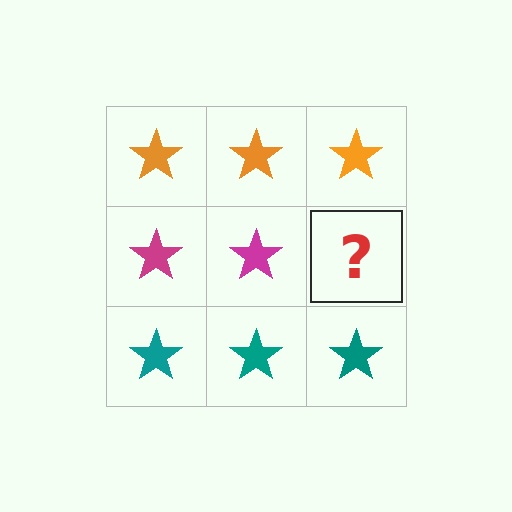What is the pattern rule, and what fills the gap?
The rule is that each row has a consistent color. The gap should be filled with a magenta star.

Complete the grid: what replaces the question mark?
The question mark should be replaced with a magenta star.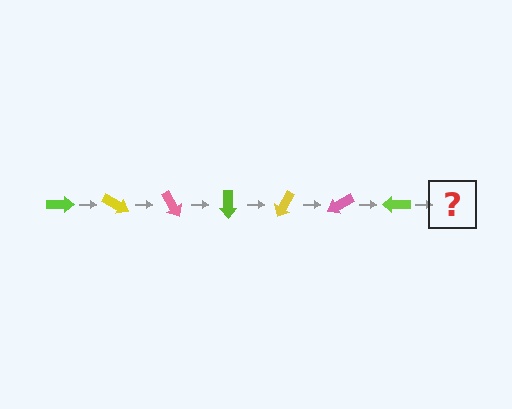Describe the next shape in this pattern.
It should be a yellow arrow, rotated 210 degrees from the start.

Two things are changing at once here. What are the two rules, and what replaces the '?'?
The two rules are that it rotates 30 degrees each step and the color cycles through lime, yellow, and pink. The '?' should be a yellow arrow, rotated 210 degrees from the start.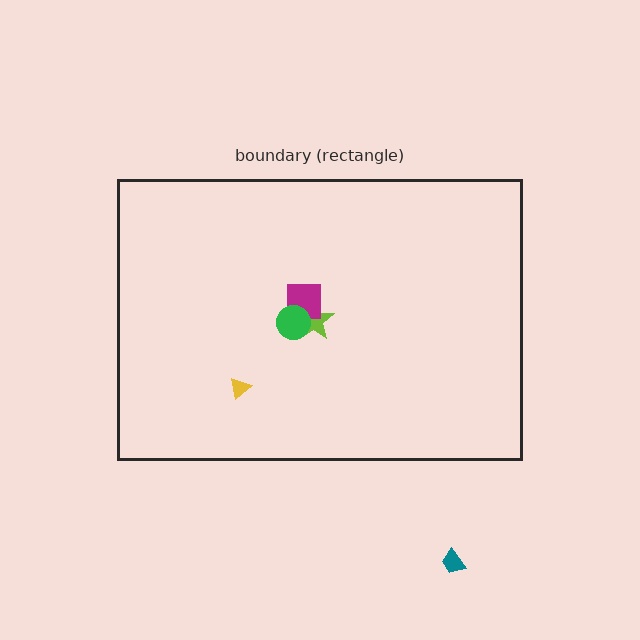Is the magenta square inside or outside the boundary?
Inside.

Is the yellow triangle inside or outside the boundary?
Inside.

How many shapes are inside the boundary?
4 inside, 1 outside.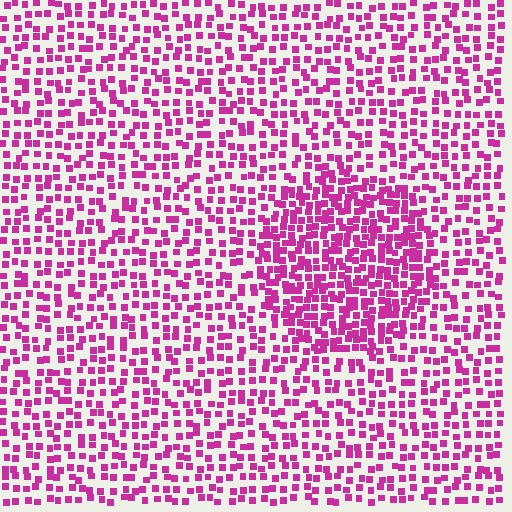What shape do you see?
I see a circle.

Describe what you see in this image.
The image contains small magenta elements arranged at two different densities. A circle-shaped region is visible where the elements are more densely packed than the surrounding area.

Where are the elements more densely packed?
The elements are more densely packed inside the circle boundary.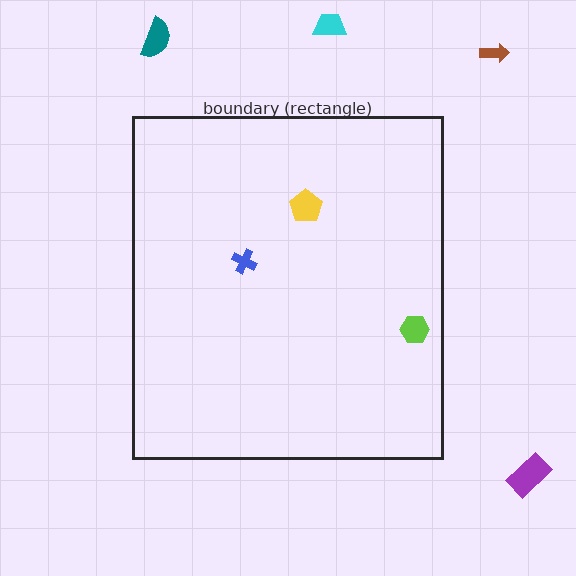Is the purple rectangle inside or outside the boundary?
Outside.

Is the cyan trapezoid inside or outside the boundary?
Outside.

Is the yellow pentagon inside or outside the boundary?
Inside.